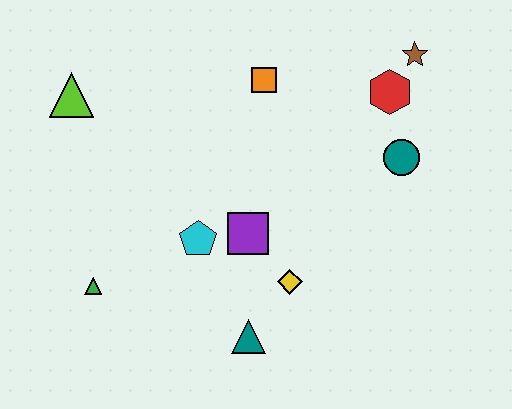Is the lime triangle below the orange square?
Yes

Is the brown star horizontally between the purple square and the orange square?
No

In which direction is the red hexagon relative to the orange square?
The red hexagon is to the right of the orange square.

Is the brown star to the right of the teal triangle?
Yes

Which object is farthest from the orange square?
The green triangle is farthest from the orange square.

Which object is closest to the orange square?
The red hexagon is closest to the orange square.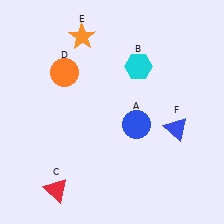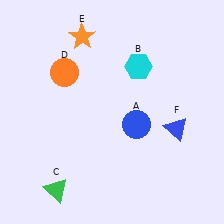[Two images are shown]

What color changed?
The triangle (C) changed from red in Image 1 to green in Image 2.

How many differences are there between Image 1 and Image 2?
There is 1 difference between the two images.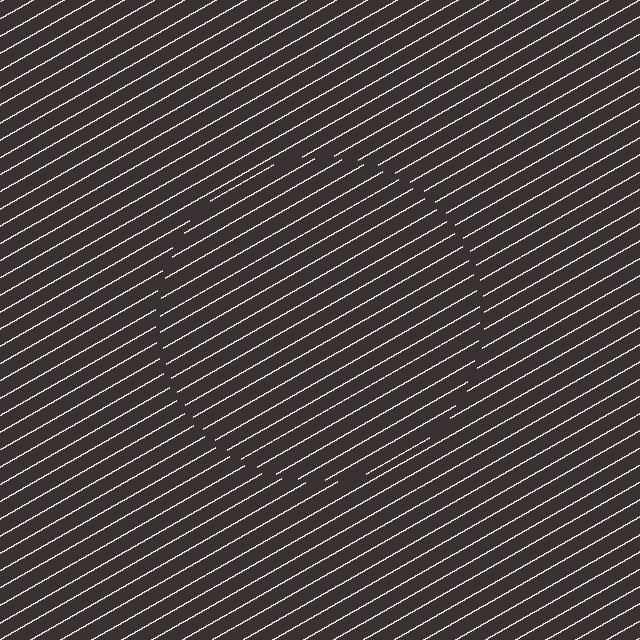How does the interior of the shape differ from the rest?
The interior of the shape contains the same grating, shifted by half a period — the contour is defined by the phase discontinuity where line-ends from the inner and outer gratings abut.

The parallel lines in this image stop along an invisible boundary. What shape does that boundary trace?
An illusory circle. The interior of the shape contains the same grating, shifted by half a period — the contour is defined by the phase discontinuity where line-ends from the inner and outer gratings abut.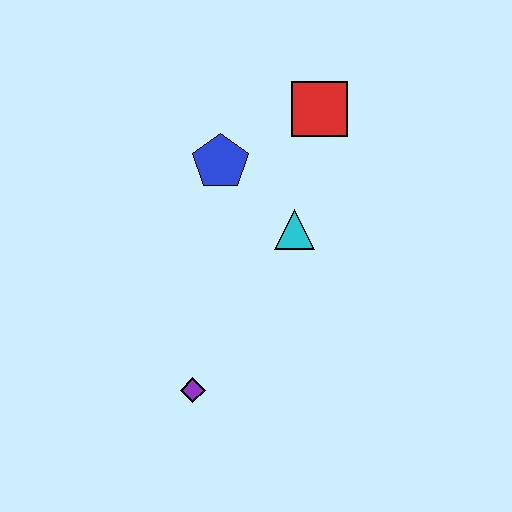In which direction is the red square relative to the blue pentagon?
The red square is to the right of the blue pentagon.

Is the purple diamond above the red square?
No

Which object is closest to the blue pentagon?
The cyan triangle is closest to the blue pentagon.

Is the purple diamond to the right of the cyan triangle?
No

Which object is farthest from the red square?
The purple diamond is farthest from the red square.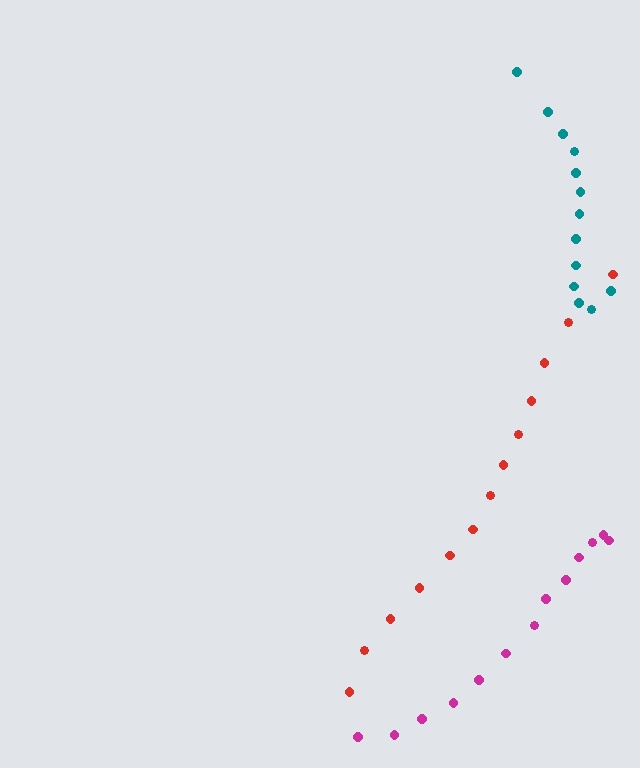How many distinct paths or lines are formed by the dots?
There are 3 distinct paths.